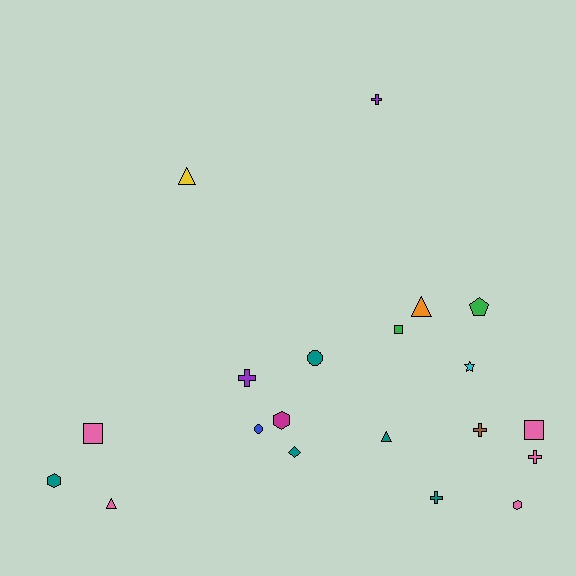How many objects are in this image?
There are 20 objects.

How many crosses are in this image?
There are 5 crosses.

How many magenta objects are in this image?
There is 1 magenta object.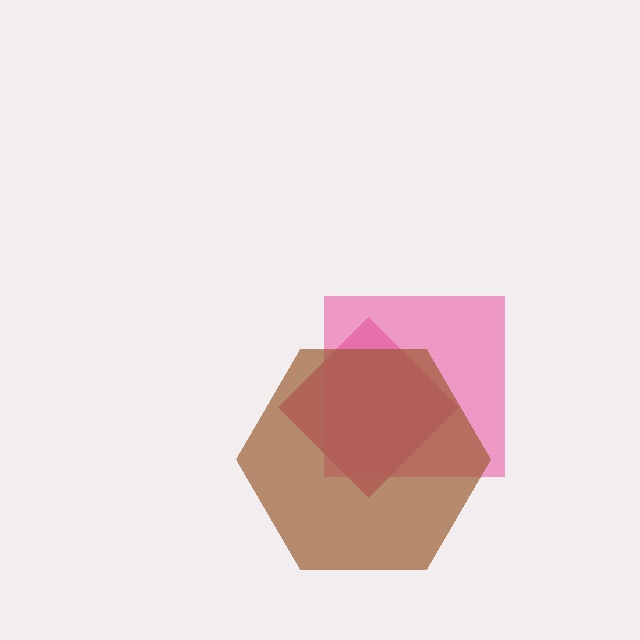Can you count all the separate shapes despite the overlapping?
Yes, there are 3 separate shapes.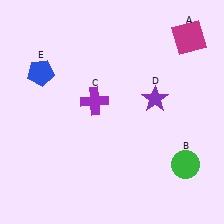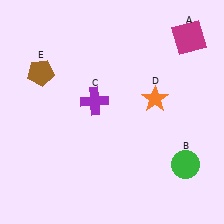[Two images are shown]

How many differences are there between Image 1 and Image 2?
There are 2 differences between the two images.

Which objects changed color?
D changed from purple to orange. E changed from blue to brown.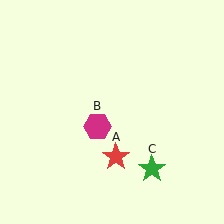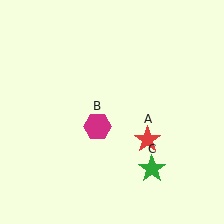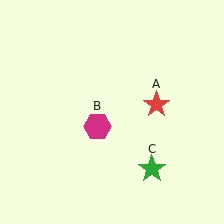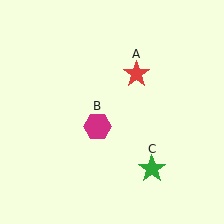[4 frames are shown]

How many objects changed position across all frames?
1 object changed position: red star (object A).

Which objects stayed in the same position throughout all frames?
Magenta hexagon (object B) and green star (object C) remained stationary.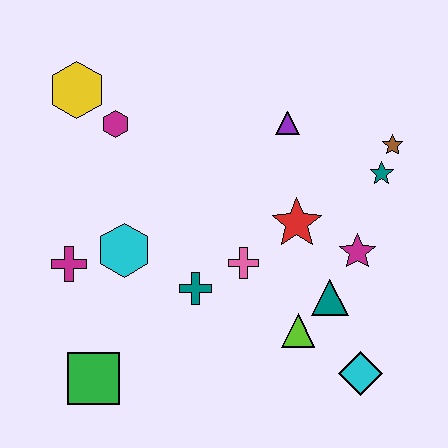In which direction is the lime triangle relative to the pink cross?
The lime triangle is below the pink cross.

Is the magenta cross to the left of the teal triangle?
Yes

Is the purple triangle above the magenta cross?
Yes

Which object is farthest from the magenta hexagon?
The cyan diamond is farthest from the magenta hexagon.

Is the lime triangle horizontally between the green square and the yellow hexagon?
No